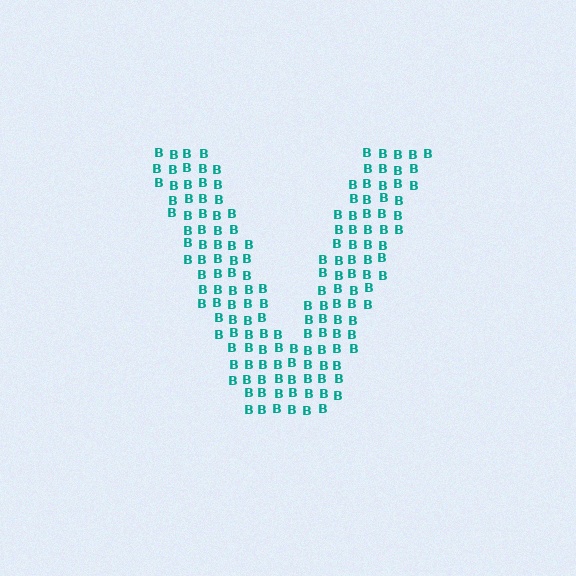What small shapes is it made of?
It is made of small letter B's.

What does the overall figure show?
The overall figure shows the letter V.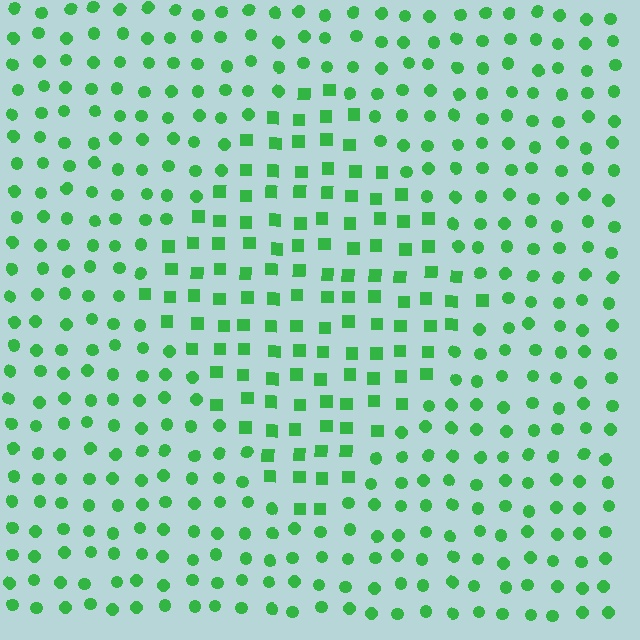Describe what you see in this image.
The image is filled with small green elements arranged in a uniform grid. A diamond-shaped region contains squares, while the surrounding area contains circles. The boundary is defined purely by the change in element shape.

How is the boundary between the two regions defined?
The boundary is defined by a change in element shape: squares inside vs. circles outside. All elements share the same color and spacing.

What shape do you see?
I see a diamond.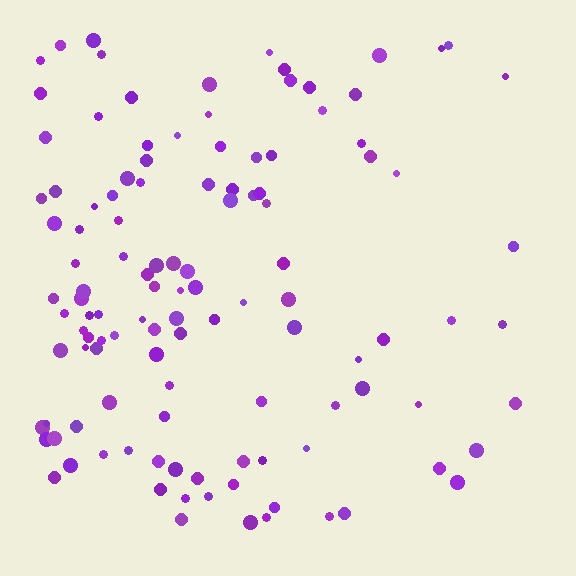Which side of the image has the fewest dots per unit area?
The right.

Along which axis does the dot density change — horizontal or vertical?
Horizontal.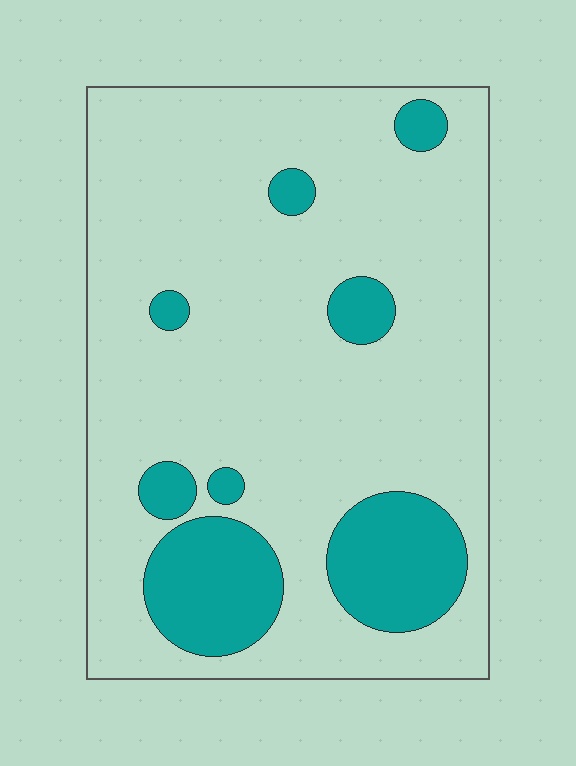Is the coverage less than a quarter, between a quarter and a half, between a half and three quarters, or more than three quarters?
Less than a quarter.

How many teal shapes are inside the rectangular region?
8.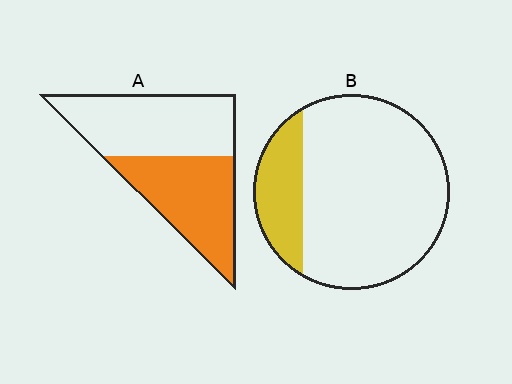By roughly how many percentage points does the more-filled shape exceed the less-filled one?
By roughly 25 percentage points (A over B).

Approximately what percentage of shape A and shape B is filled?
A is approximately 45% and B is approximately 20%.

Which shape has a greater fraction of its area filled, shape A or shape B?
Shape A.